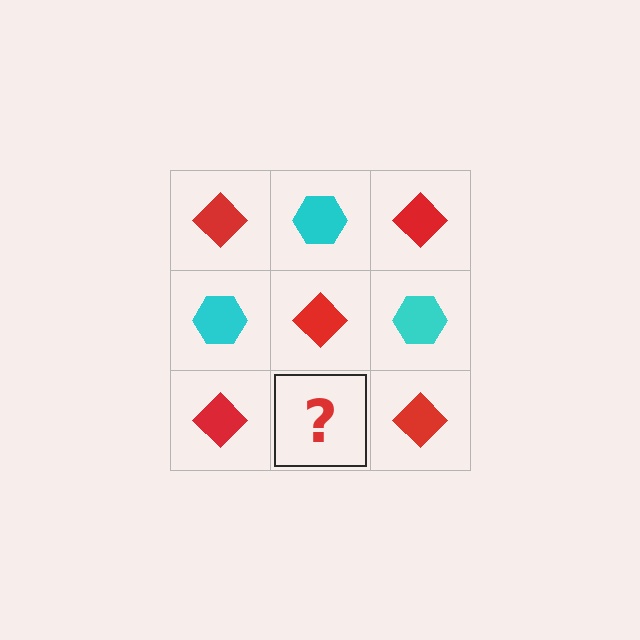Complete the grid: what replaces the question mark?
The question mark should be replaced with a cyan hexagon.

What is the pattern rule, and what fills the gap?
The rule is that it alternates red diamond and cyan hexagon in a checkerboard pattern. The gap should be filled with a cyan hexagon.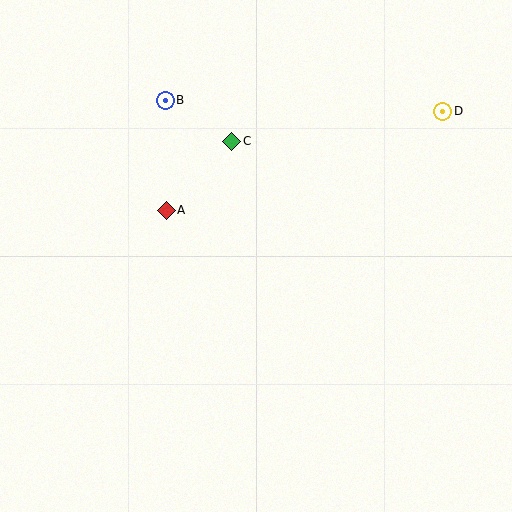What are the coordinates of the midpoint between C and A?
The midpoint between C and A is at (199, 176).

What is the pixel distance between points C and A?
The distance between C and A is 95 pixels.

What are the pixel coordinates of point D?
Point D is at (443, 112).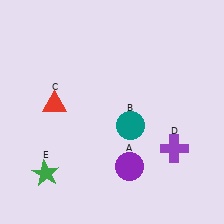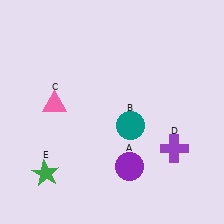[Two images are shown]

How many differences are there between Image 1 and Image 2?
There is 1 difference between the two images.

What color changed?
The triangle (C) changed from red in Image 1 to pink in Image 2.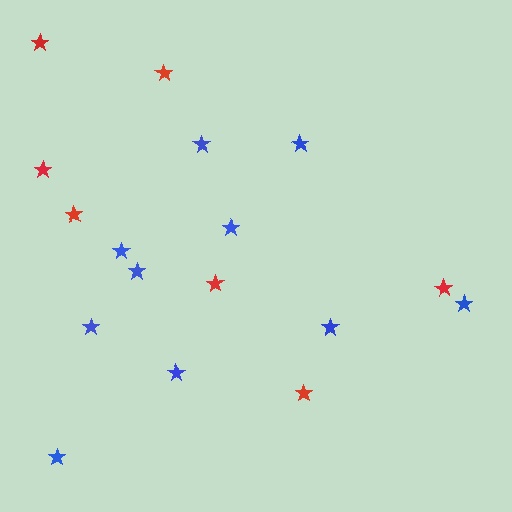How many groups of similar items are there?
There are 2 groups: one group of blue stars (10) and one group of red stars (7).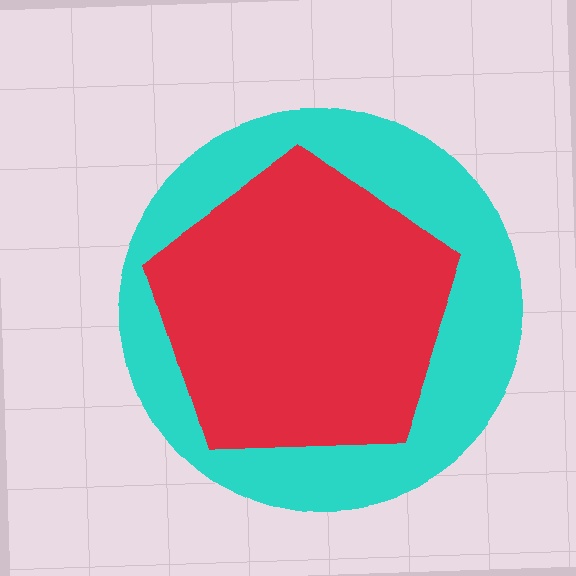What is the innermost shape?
The red pentagon.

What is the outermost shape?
The cyan circle.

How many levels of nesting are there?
2.